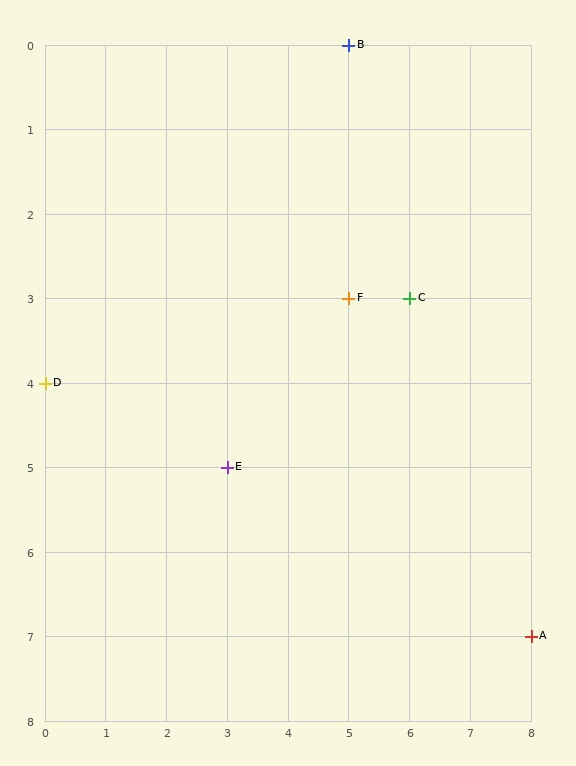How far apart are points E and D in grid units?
Points E and D are 3 columns and 1 row apart (about 3.2 grid units diagonally).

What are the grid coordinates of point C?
Point C is at grid coordinates (6, 3).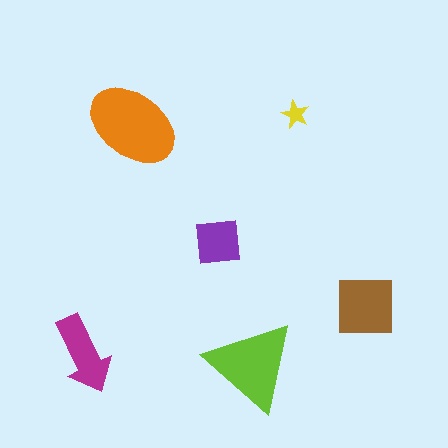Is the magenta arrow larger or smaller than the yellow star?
Larger.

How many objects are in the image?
There are 6 objects in the image.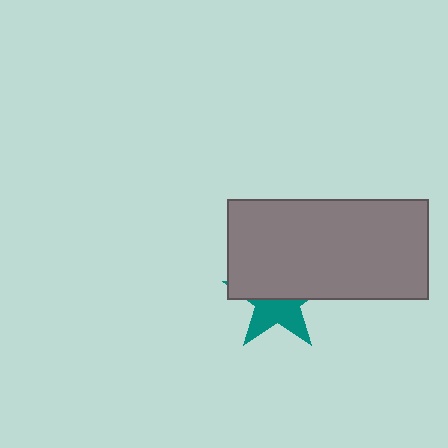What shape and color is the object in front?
The object in front is a gray rectangle.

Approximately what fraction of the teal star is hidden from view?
Roughly 54% of the teal star is hidden behind the gray rectangle.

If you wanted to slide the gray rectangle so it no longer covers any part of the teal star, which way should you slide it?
Slide it up — that is the most direct way to separate the two shapes.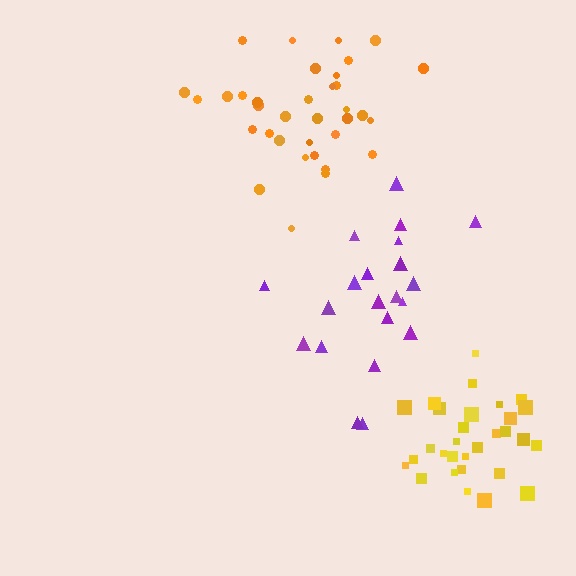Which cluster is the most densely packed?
Yellow.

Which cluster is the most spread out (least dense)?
Purple.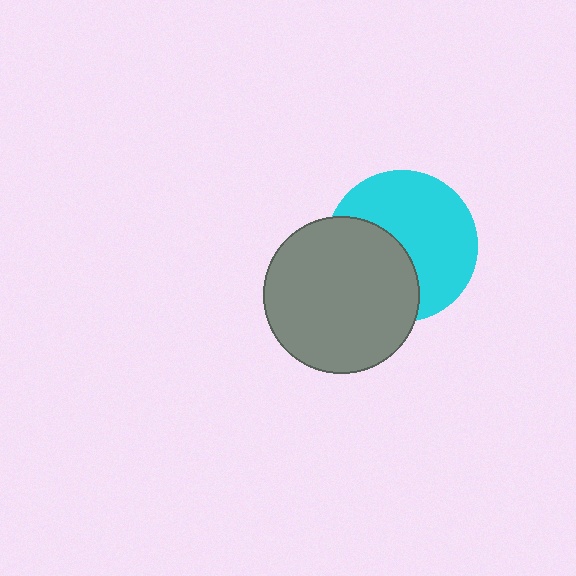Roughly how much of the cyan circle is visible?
About half of it is visible (roughly 60%).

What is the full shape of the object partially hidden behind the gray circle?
The partially hidden object is a cyan circle.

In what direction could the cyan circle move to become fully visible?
The cyan circle could move toward the upper-right. That would shift it out from behind the gray circle entirely.